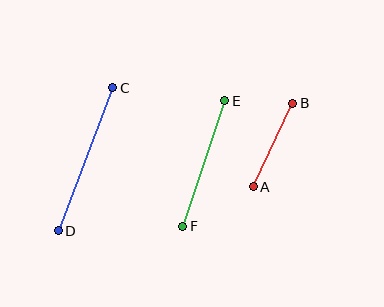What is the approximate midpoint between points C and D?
The midpoint is at approximately (85, 159) pixels.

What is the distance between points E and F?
The distance is approximately 132 pixels.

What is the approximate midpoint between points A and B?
The midpoint is at approximately (273, 145) pixels.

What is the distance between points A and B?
The distance is approximately 92 pixels.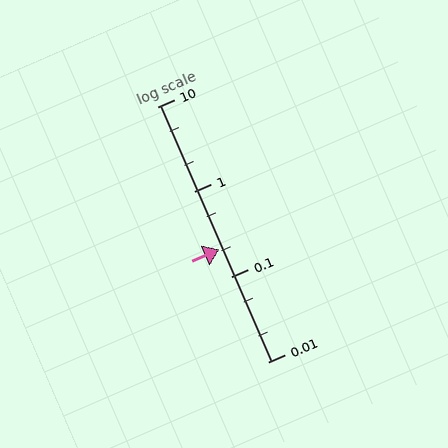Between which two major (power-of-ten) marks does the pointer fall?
The pointer is between 0.1 and 1.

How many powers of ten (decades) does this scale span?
The scale spans 3 decades, from 0.01 to 10.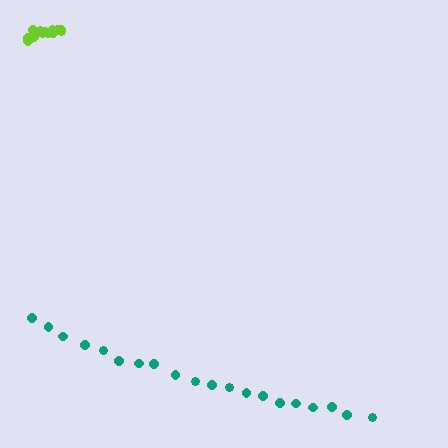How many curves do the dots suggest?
There are 2 distinct paths.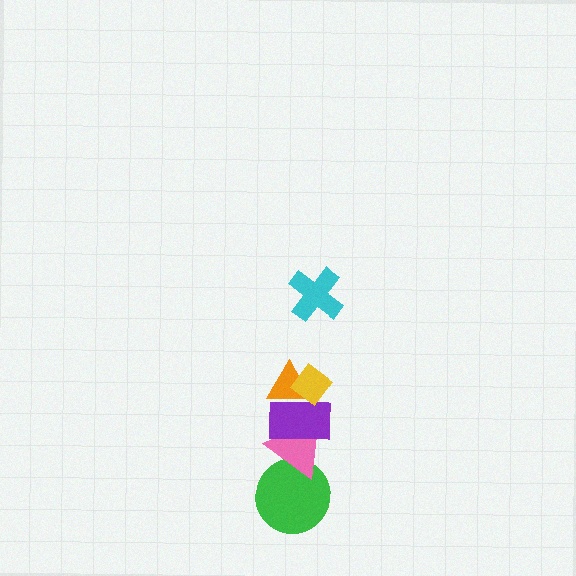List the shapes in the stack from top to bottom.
From top to bottom: the cyan cross, the yellow diamond, the orange triangle, the purple rectangle, the pink triangle, the green circle.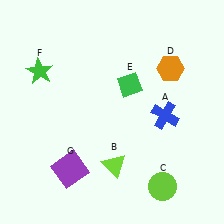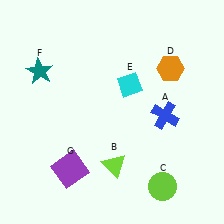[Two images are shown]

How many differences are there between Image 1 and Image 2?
There are 2 differences between the two images.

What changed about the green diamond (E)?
In Image 1, E is green. In Image 2, it changed to cyan.